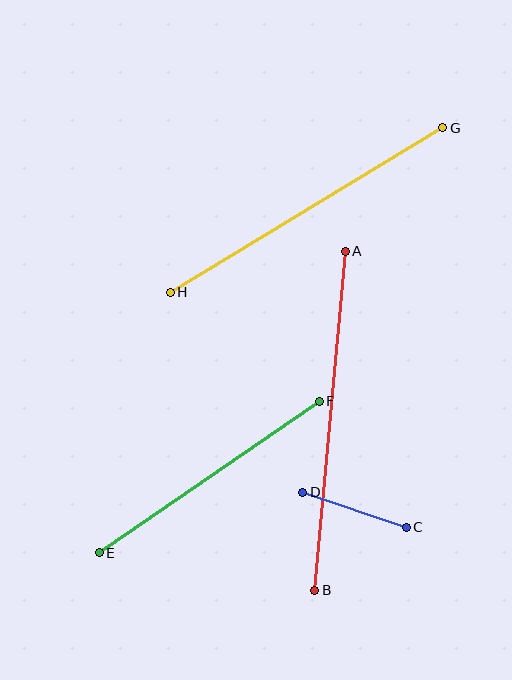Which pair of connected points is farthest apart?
Points A and B are farthest apart.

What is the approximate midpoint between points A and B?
The midpoint is at approximately (330, 421) pixels.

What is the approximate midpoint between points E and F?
The midpoint is at approximately (209, 477) pixels.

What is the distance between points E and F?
The distance is approximately 267 pixels.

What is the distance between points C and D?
The distance is approximately 109 pixels.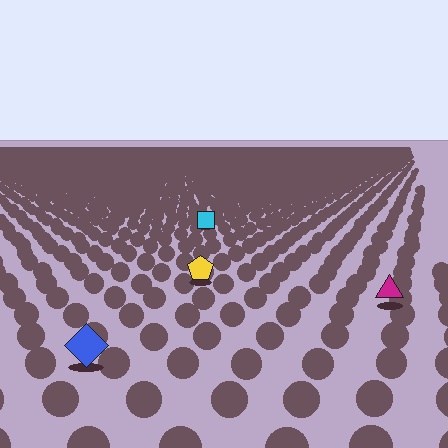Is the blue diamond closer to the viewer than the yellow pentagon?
Yes. The blue diamond is closer — you can tell from the texture gradient: the ground texture is coarser near it.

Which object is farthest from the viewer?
The cyan square is farthest from the viewer. It appears smaller and the ground texture around it is denser.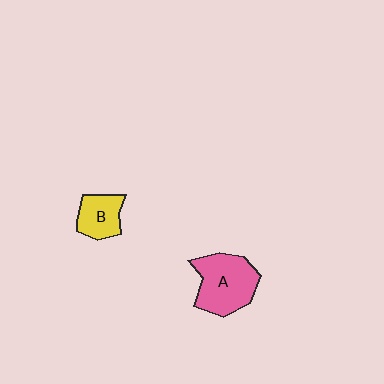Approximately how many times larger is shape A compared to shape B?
Approximately 1.7 times.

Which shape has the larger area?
Shape A (pink).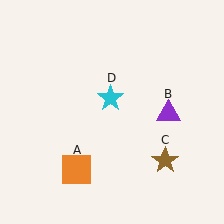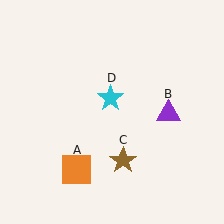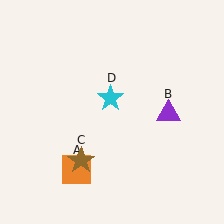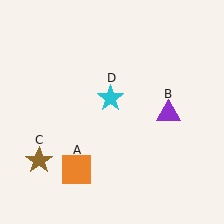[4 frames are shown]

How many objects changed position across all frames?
1 object changed position: brown star (object C).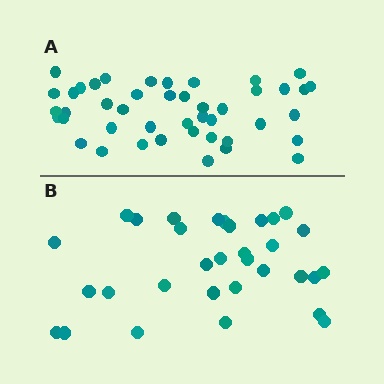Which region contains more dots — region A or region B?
Region A (the top region) has more dots.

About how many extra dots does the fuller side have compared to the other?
Region A has roughly 12 or so more dots than region B.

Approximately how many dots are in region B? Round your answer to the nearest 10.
About 30 dots. (The exact count is 32, which rounds to 30.)